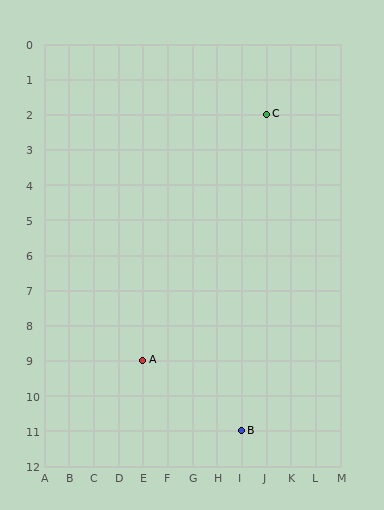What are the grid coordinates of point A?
Point A is at grid coordinates (E, 9).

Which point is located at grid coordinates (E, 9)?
Point A is at (E, 9).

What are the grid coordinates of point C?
Point C is at grid coordinates (J, 2).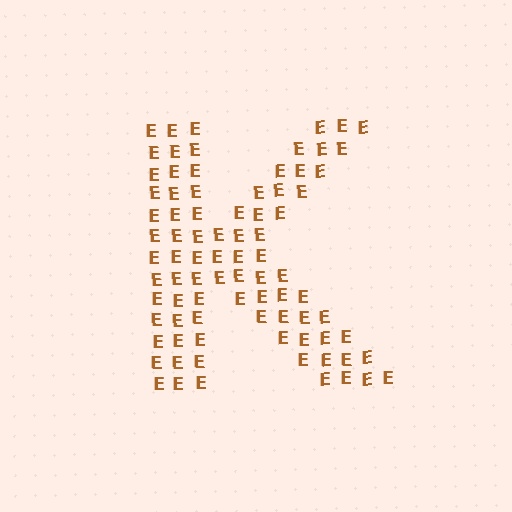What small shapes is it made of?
It is made of small letter E's.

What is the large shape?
The large shape is the letter K.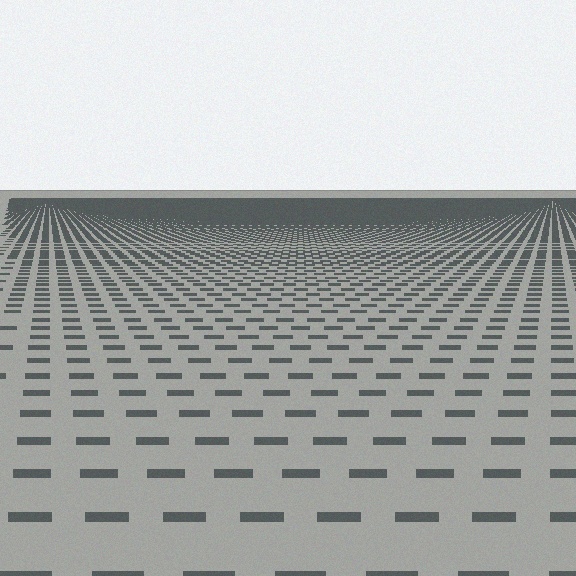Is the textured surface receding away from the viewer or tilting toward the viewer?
The surface is receding away from the viewer. Texture elements get smaller and denser toward the top.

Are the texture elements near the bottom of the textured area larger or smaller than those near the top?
Larger. Near the bottom, elements are closer to the viewer and appear at a bigger on-screen size.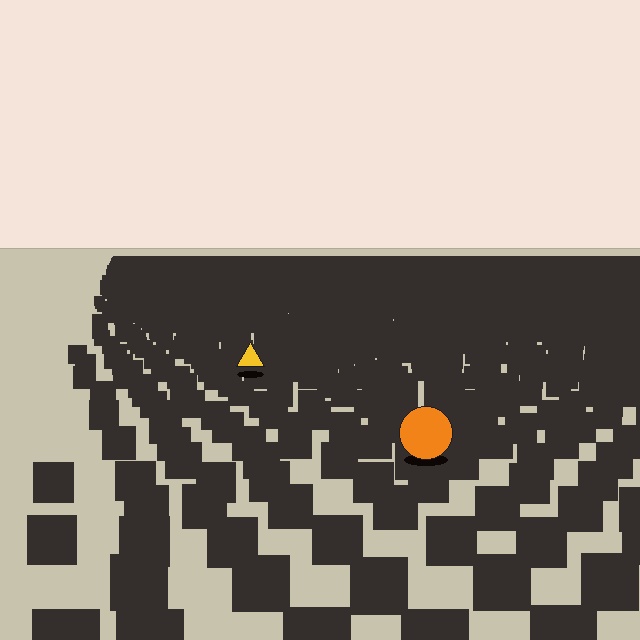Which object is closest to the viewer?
The orange circle is closest. The texture marks near it are larger and more spread out.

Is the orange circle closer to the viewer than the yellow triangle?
Yes. The orange circle is closer — you can tell from the texture gradient: the ground texture is coarser near it.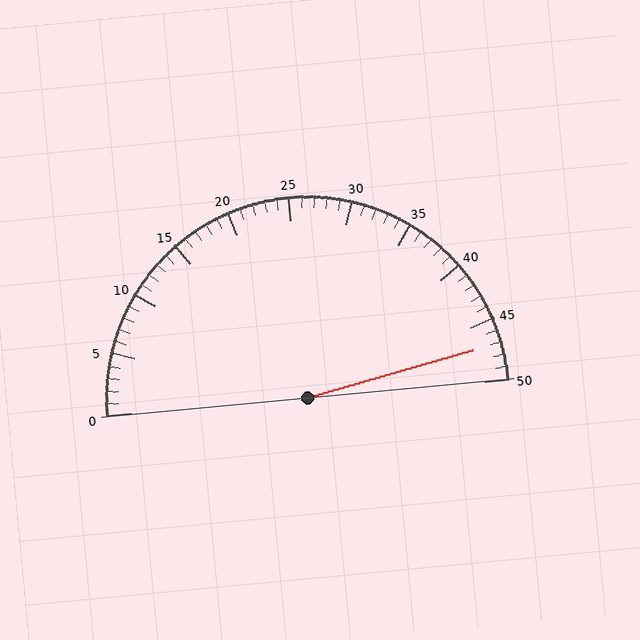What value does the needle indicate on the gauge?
The needle indicates approximately 47.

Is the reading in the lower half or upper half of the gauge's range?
The reading is in the upper half of the range (0 to 50).